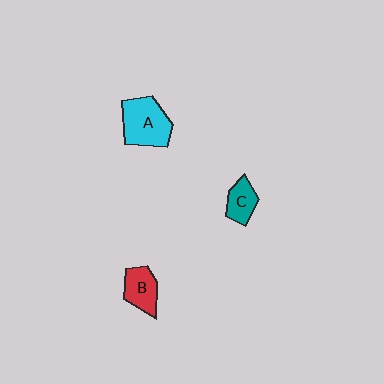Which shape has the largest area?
Shape A (cyan).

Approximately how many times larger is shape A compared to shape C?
Approximately 1.9 times.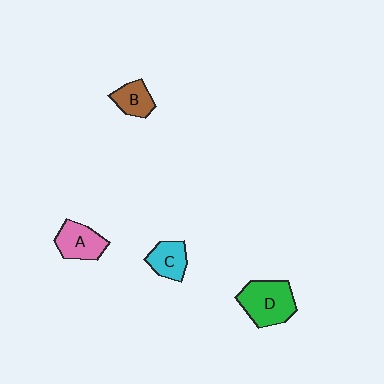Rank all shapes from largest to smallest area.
From largest to smallest: D (green), A (pink), C (cyan), B (brown).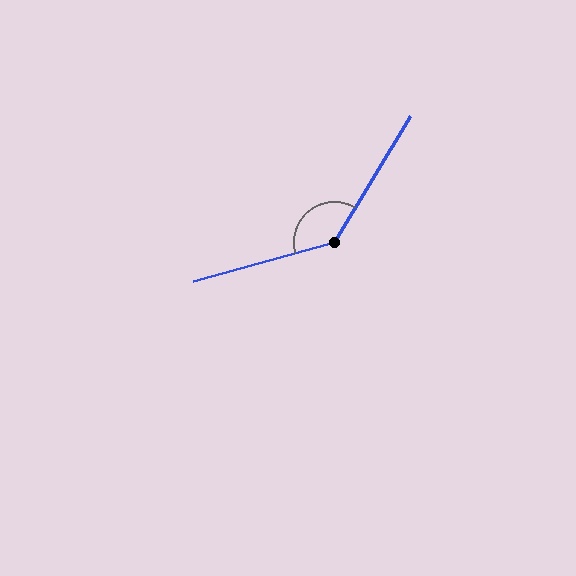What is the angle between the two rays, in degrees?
Approximately 137 degrees.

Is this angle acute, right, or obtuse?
It is obtuse.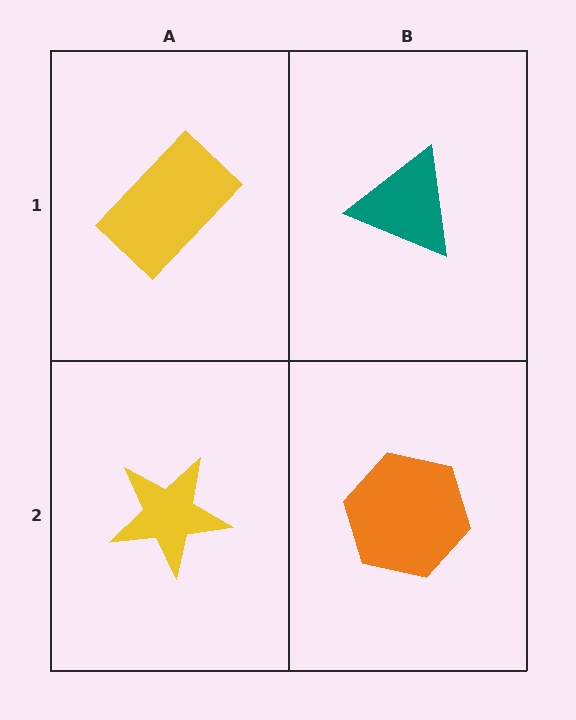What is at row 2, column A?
A yellow star.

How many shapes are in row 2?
2 shapes.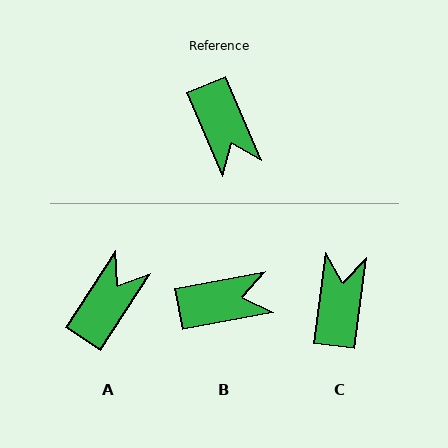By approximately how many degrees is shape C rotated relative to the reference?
Approximately 149 degrees counter-clockwise.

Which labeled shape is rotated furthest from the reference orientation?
C, about 149 degrees away.